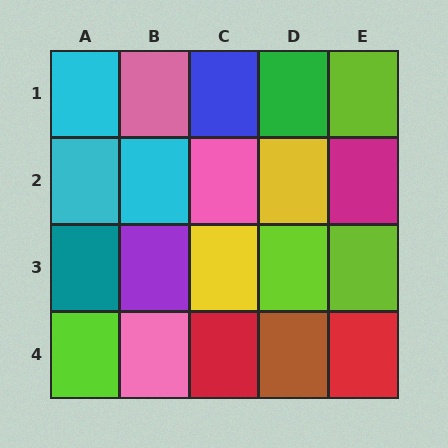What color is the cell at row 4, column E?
Red.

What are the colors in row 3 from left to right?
Teal, purple, yellow, lime, lime.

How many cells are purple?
1 cell is purple.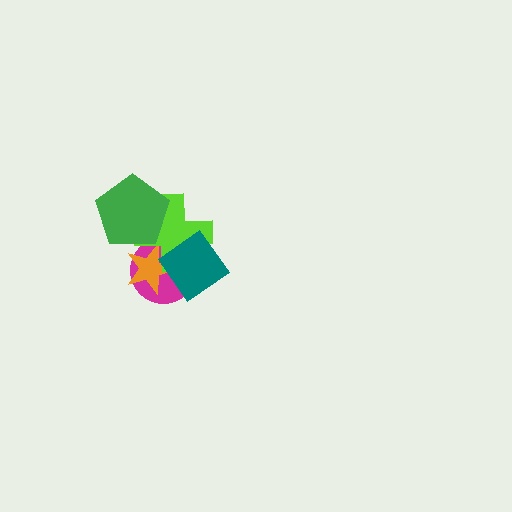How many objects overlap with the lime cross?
4 objects overlap with the lime cross.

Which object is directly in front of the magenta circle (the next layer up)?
The orange star is directly in front of the magenta circle.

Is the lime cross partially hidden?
Yes, it is partially covered by another shape.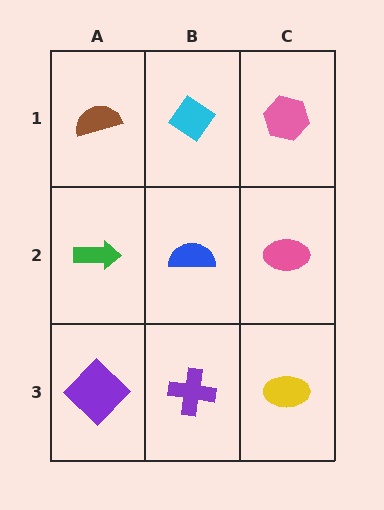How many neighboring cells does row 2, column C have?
3.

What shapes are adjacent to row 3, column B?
A blue semicircle (row 2, column B), a purple diamond (row 3, column A), a yellow ellipse (row 3, column C).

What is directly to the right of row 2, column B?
A pink ellipse.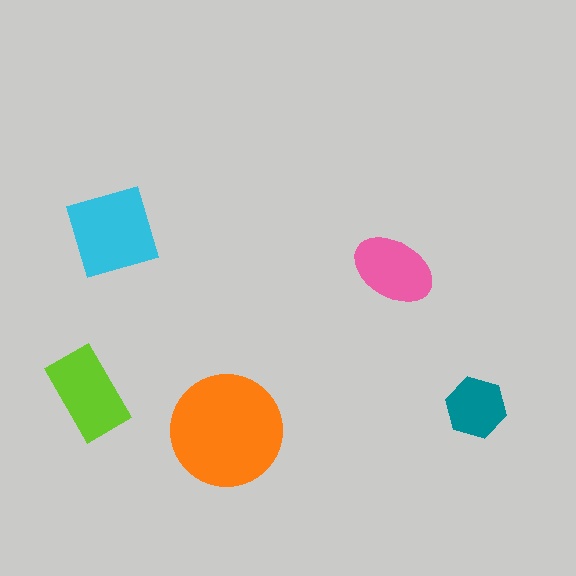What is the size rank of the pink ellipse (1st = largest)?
4th.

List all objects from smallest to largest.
The teal hexagon, the pink ellipse, the lime rectangle, the cyan square, the orange circle.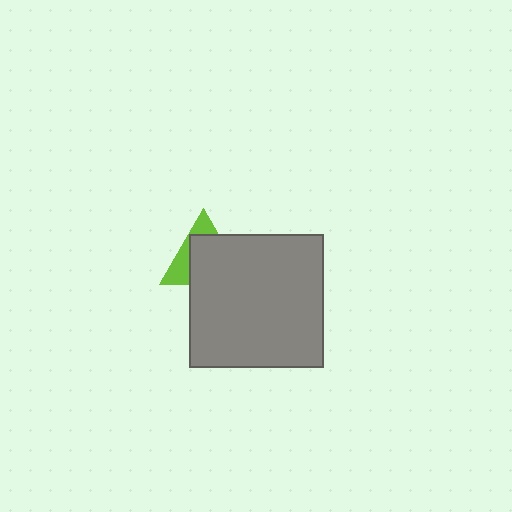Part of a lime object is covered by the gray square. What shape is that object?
It is a triangle.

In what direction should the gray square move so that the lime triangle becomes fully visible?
The gray square should move toward the lower-right. That is the shortest direction to clear the overlap and leave the lime triangle fully visible.